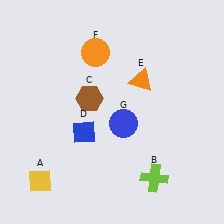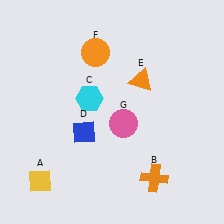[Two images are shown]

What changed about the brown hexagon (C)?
In Image 1, C is brown. In Image 2, it changed to cyan.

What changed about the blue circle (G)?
In Image 1, G is blue. In Image 2, it changed to pink.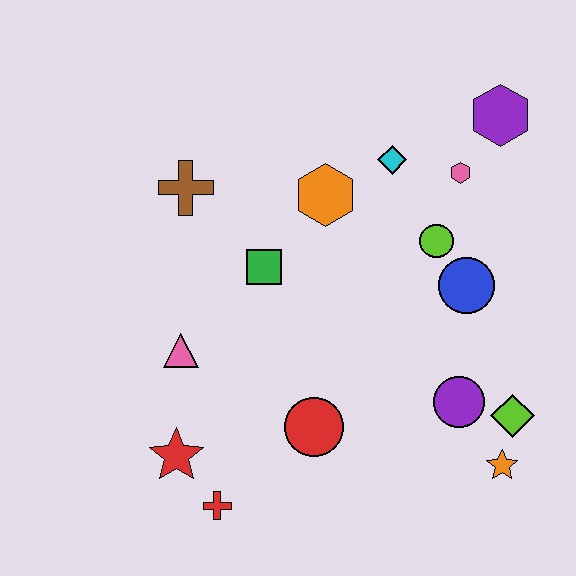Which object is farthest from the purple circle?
The brown cross is farthest from the purple circle.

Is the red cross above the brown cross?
No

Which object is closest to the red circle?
The red cross is closest to the red circle.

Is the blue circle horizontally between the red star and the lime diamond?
Yes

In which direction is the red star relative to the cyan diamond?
The red star is below the cyan diamond.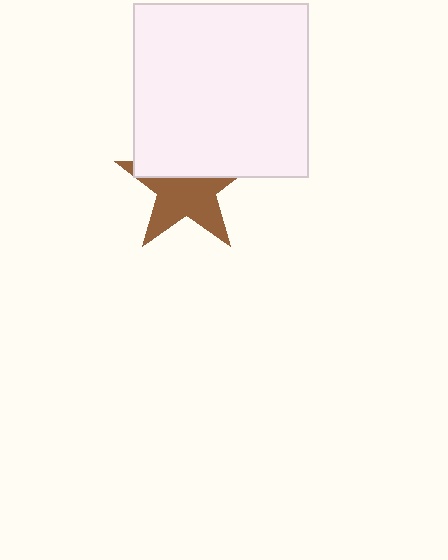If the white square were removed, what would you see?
You would see the complete brown star.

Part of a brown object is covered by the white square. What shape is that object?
It is a star.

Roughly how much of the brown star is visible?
About half of it is visible (roughly 59%).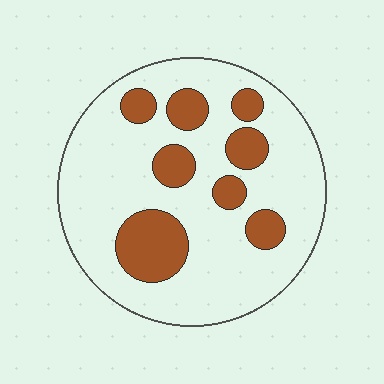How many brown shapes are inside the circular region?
8.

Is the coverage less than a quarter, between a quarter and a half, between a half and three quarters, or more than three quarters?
Less than a quarter.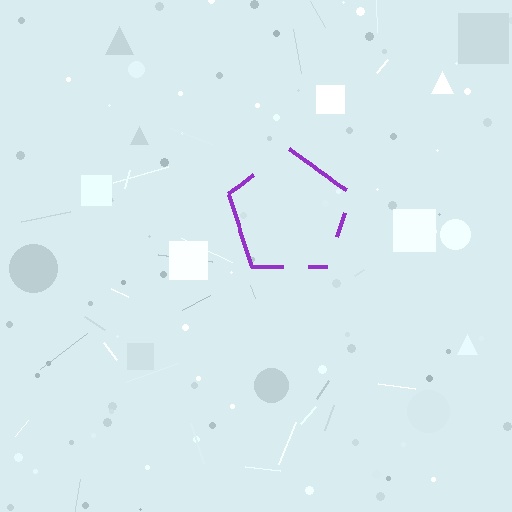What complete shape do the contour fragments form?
The contour fragments form a pentagon.